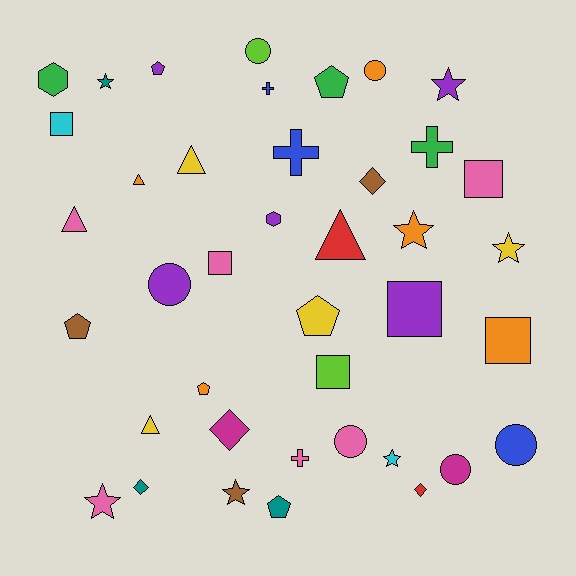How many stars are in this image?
There are 7 stars.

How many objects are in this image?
There are 40 objects.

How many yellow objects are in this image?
There are 4 yellow objects.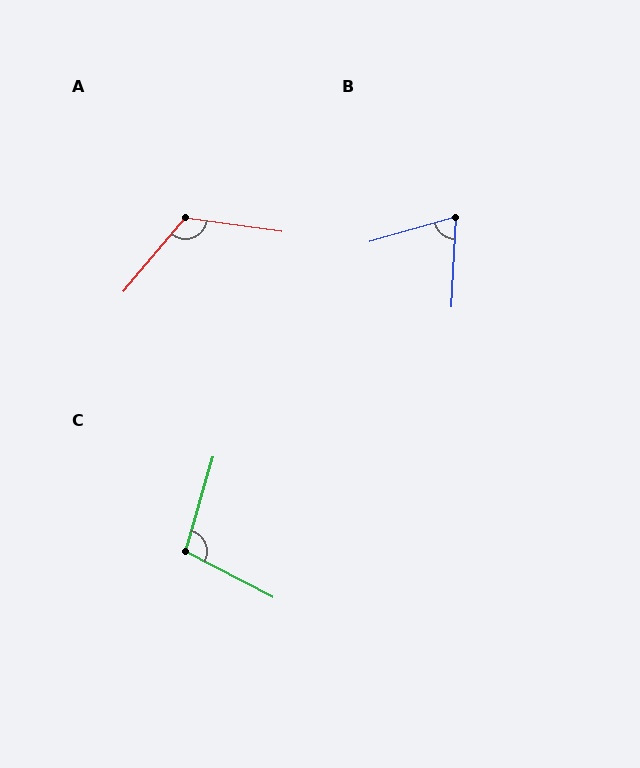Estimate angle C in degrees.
Approximately 102 degrees.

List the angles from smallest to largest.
B (71°), C (102°), A (122°).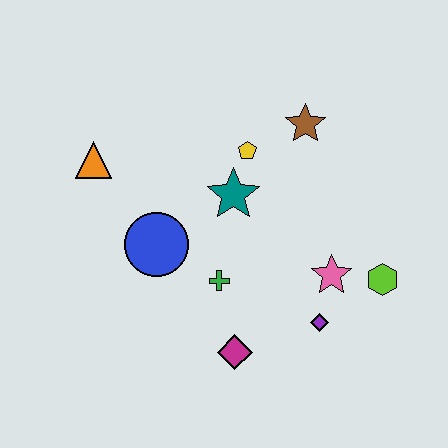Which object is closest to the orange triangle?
The blue circle is closest to the orange triangle.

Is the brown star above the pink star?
Yes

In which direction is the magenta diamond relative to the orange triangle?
The magenta diamond is below the orange triangle.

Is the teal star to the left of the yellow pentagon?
Yes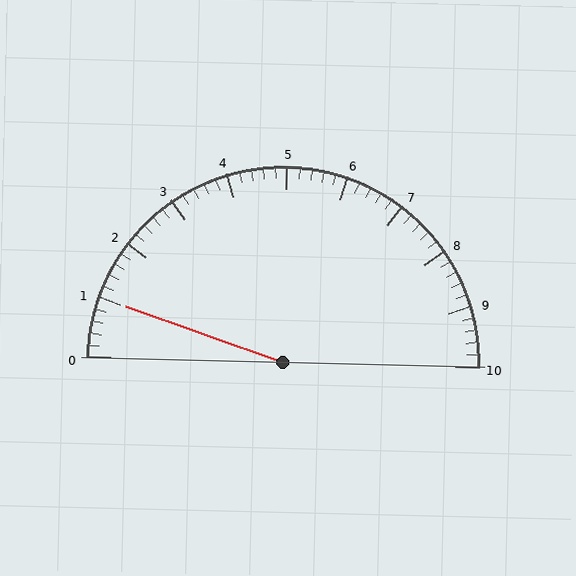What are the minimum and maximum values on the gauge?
The gauge ranges from 0 to 10.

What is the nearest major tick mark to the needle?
The nearest major tick mark is 1.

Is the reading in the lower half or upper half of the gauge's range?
The reading is in the lower half of the range (0 to 10).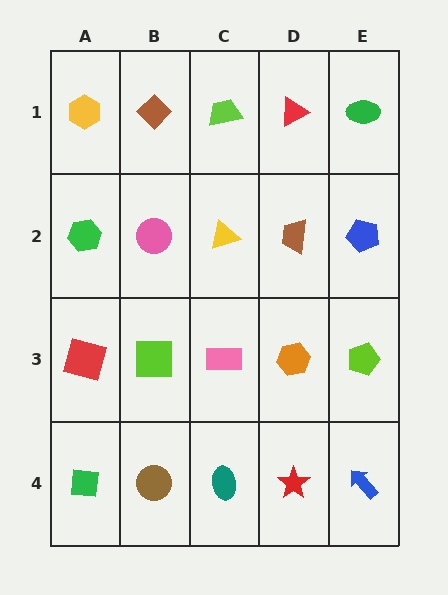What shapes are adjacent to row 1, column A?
A green hexagon (row 2, column A), a brown diamond (row 1, column B).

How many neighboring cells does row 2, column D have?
4.